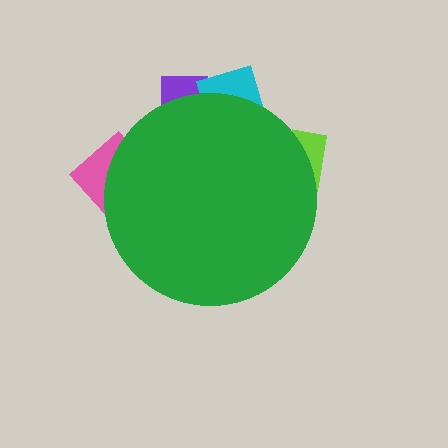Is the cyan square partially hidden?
Yes, the cyan square is partially hidden behind the green circle.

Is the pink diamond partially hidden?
Yes, the pink diamond is partially hidden behind the green circle.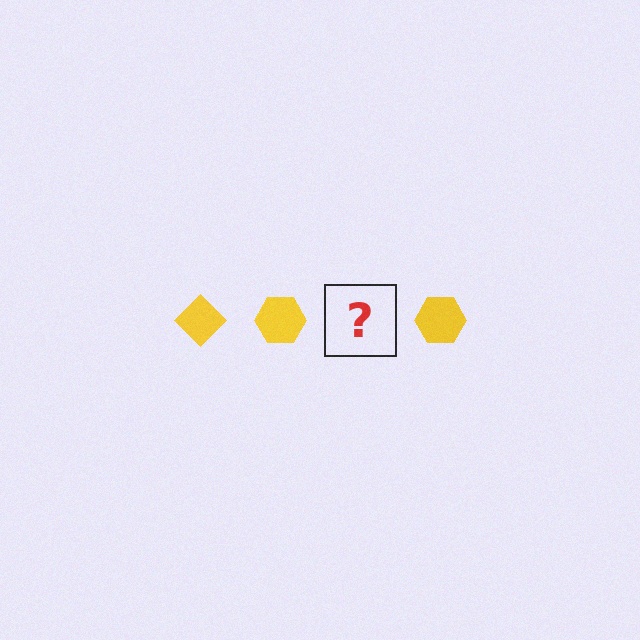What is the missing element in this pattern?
The missing element is a yellow diamond.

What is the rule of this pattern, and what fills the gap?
The rule is that the pattern cycles through diamond, hexagon shapes in yellow. The gap should be filled with a yellow diamond.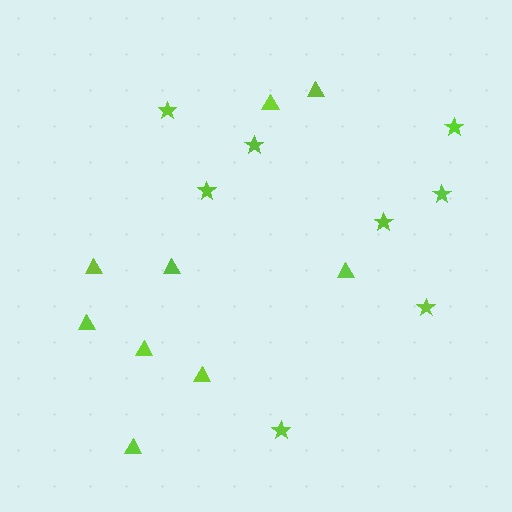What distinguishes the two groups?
There are 2 groups: one group of stars (8) and one group of triangles (9).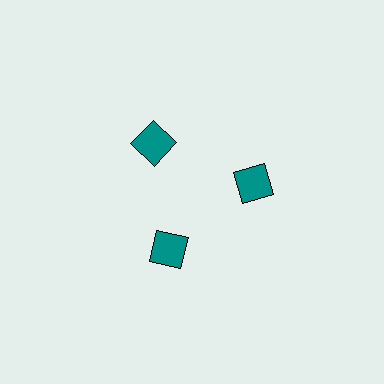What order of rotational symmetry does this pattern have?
This pattern has 3-fold rotational symmetry.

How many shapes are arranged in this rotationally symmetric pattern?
There are 3 shapes, arranged in 3 groups of 1.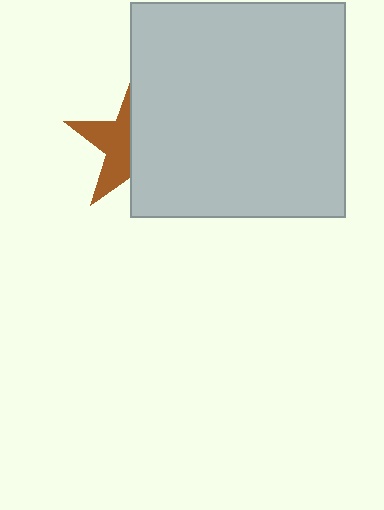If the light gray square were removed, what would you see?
You would see the complete brown star.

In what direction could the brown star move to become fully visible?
The brown star could move left. That would shift it out from behind the light gray square entirely.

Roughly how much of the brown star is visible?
A small part of it is visible (roughly 42%).